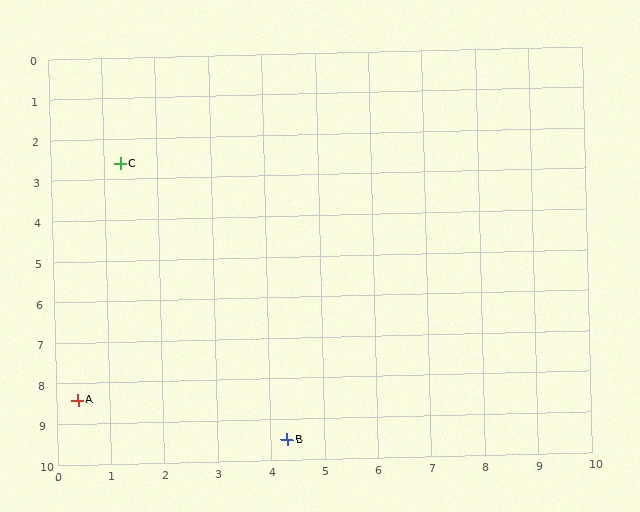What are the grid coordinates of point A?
Point A is at approximately (0.4, 8.4).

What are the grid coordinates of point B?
Point B is at approximately (4.3, 9.5).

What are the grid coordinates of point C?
Point C is at approximately (1.3, 2.6).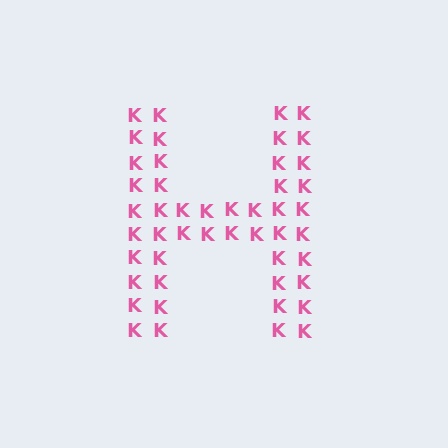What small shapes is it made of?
It is made of small letter K's.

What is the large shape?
The large shape is the letter H.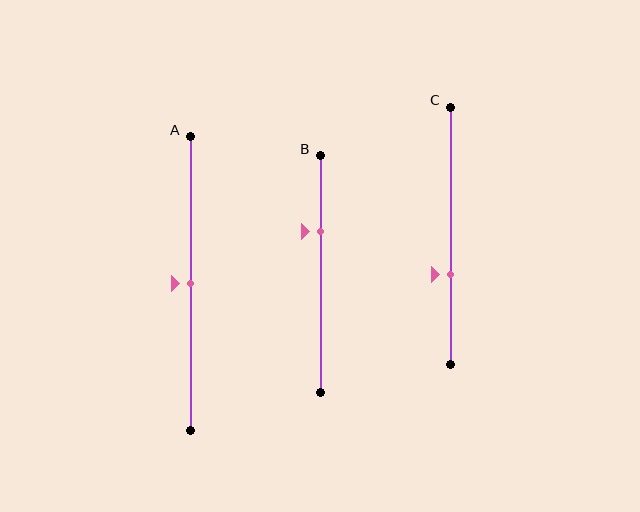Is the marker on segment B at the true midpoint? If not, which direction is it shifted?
No, the marker on segment B is shifted upward by about 18% of the segment length.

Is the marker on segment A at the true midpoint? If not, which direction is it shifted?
Yes, the marker on segment A is at the true midpoint.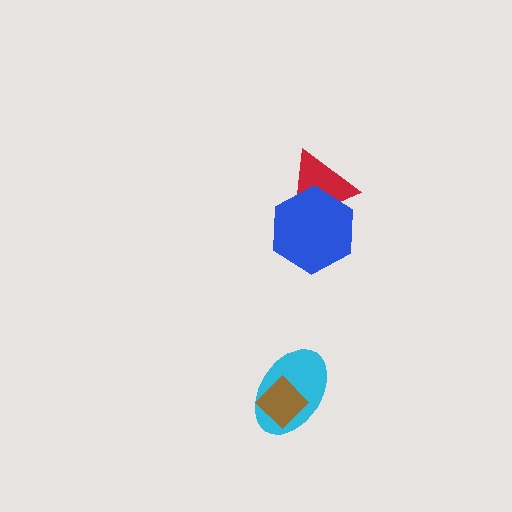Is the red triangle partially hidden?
Yes, it is partially covered by another shape.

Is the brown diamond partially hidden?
No, no other shape covers it.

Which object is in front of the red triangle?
The blue hexagon is in front of the red triangle.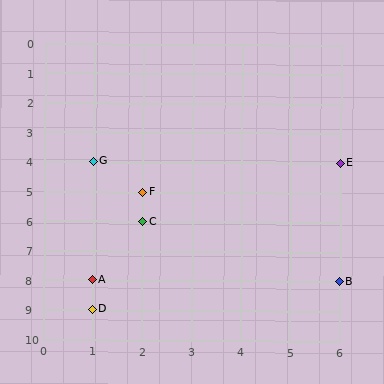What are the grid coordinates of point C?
Point C is at grid coordinates (2, 6).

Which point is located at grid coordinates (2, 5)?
Point F is at (2, 5).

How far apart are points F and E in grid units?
Points F and E are 4 columns and 1 row apart (about 4.1 grid units diagonally).